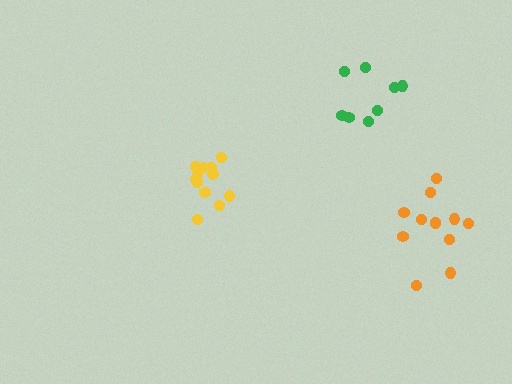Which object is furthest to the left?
The yellow cluster is leftmost.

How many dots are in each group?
Group 1: 12 dots, Group 2: 12 dots, Group 3: 8 dots (32 total).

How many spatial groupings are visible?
There are 3 spatial groupings.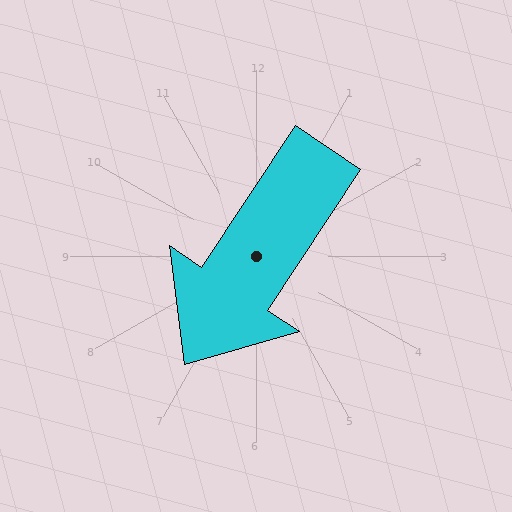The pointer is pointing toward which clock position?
Roughly 7 o'clock.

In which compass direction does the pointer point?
Southwest.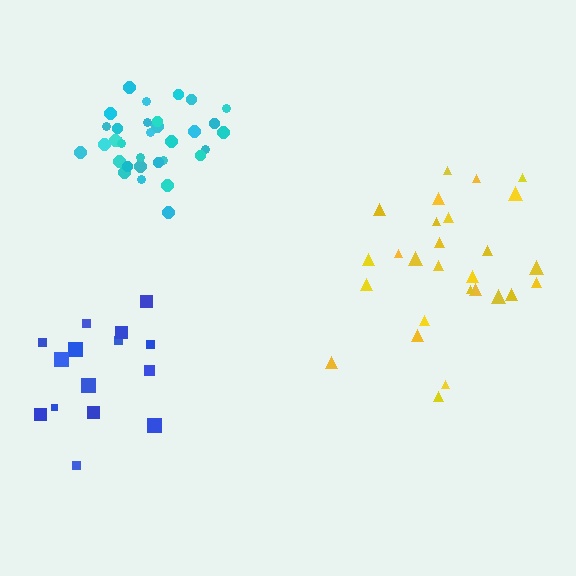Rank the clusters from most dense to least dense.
cyan, yellow, blue.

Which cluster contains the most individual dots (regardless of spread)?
Cyan (33).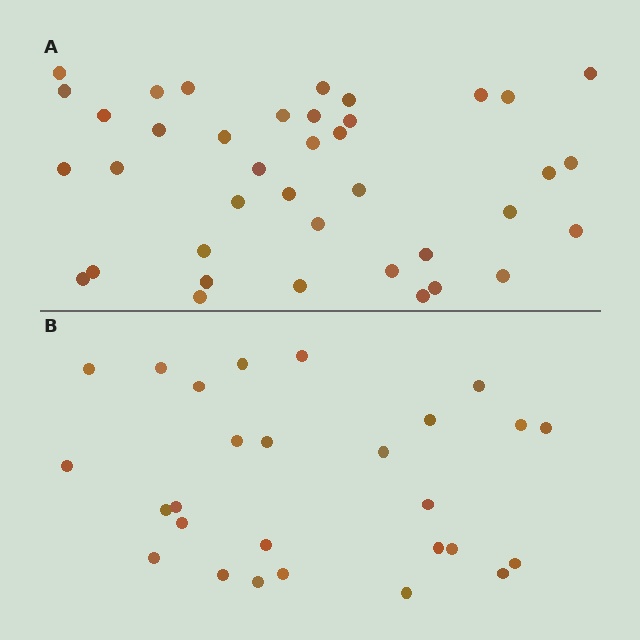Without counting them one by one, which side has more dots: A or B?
Region A (the top region) has more dots.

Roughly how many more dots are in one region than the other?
Region A has roughly 12 or so more dots than region B.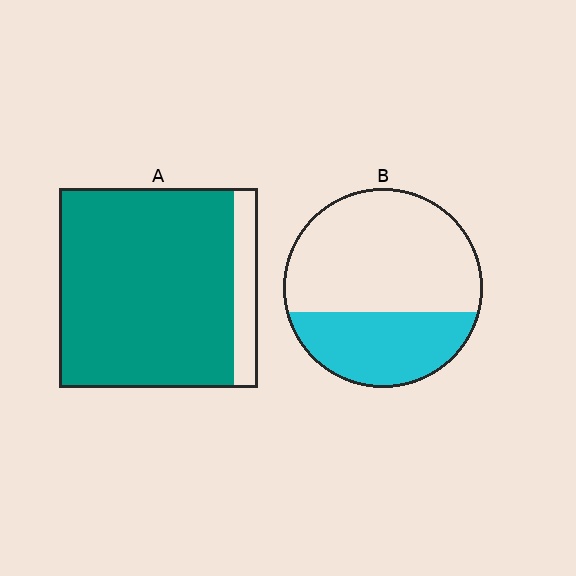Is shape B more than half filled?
No.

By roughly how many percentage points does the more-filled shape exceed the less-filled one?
By roughly 55 percentage points (A over B).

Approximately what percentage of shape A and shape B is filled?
A is approximately 90% and B is approximately 35%.